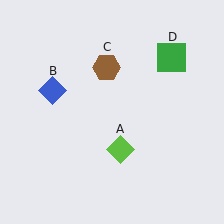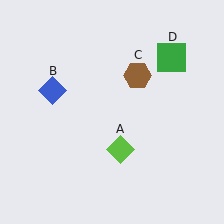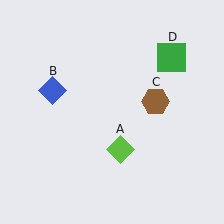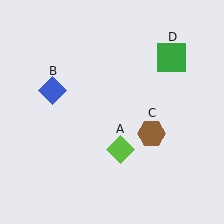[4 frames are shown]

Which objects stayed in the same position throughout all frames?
Lime diamond (object A) and blue diamond (object B) and green square (object D) remained stationary.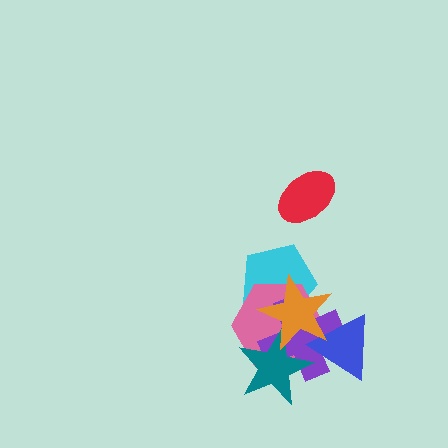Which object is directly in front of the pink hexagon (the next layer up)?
The purple cross is directly in front of the pink hexagon.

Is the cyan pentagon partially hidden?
Yes, it is partially covered by another shape.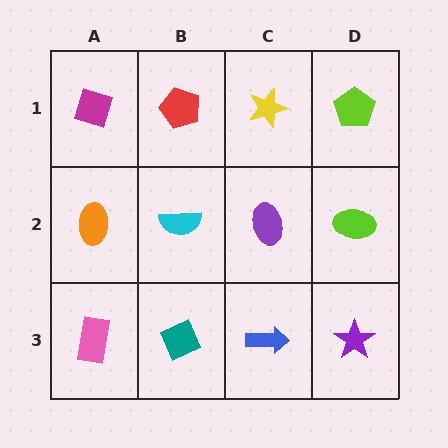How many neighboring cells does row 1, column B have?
3.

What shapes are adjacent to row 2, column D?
A lime pentagon (row 1, column D), a purple star (row 3, column D), a purple ellipse (row 2, column C).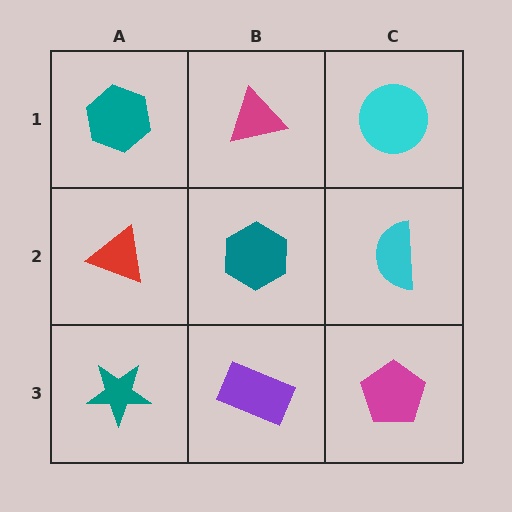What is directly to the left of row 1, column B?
A teal hexagon.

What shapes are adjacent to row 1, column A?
A red triangle (row 2, column A), a magenta triangle (row 1, column B).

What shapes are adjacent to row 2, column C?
A cyan circle (row 1, column C), a magenta pentagon (row 3, column C), a teal hexagon (row 2, column B).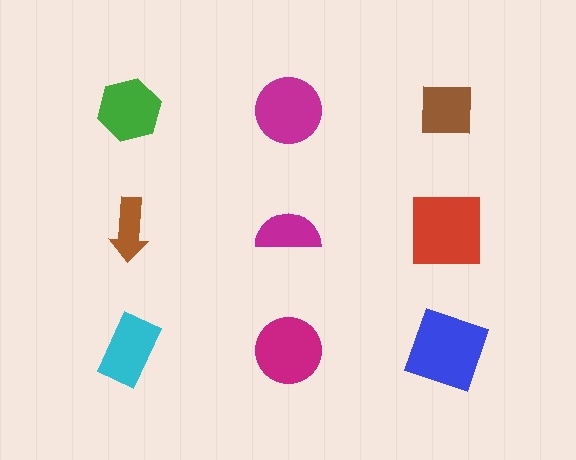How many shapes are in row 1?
3 shapes.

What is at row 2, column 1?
A brown arrow.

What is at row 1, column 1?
A green hexagon.